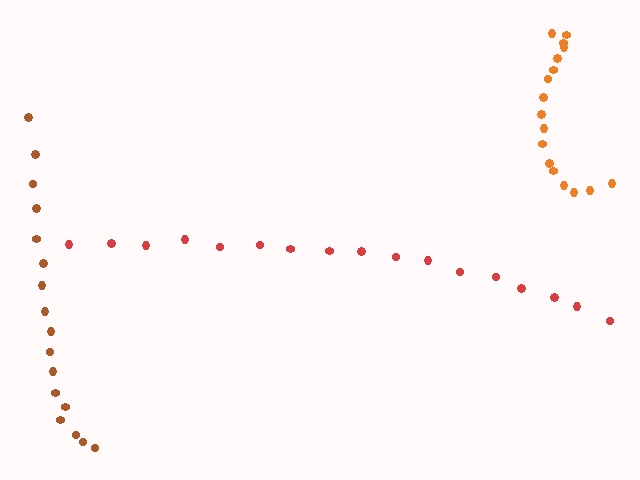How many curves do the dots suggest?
There are 3 distinct paths.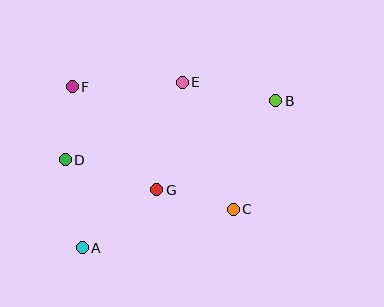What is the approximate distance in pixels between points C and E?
The distance between C and E is approximately 137 pixels.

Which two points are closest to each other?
Points D and F are closest to each other.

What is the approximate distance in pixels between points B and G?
The distance between B and G is approximately 149 pixels.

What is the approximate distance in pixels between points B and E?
The distance between B and E is approximately 95 pixels.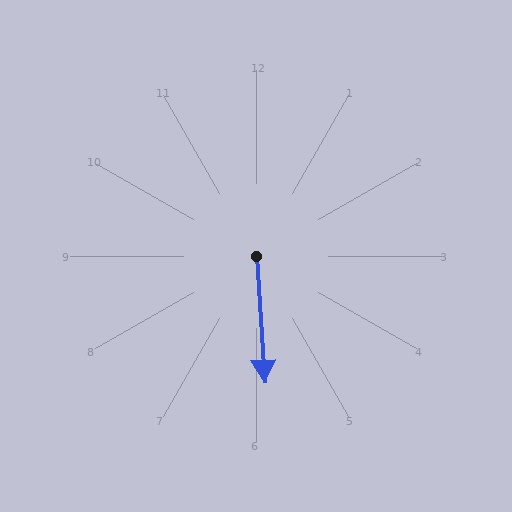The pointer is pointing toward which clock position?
Roughly 6 o'clock.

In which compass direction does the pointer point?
South.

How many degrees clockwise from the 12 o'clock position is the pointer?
Approximately 176 degrees.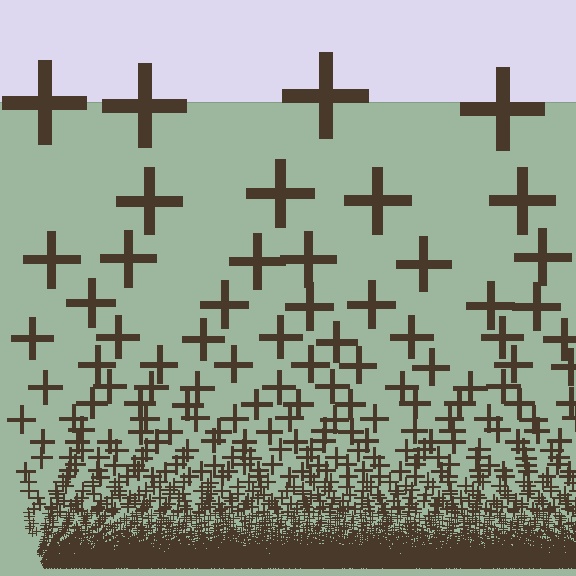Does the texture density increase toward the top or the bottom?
Density increases toward the bottom.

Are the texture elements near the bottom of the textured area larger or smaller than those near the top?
Smaller. The gradient is inverted — elements near the bottom are smaller and denser.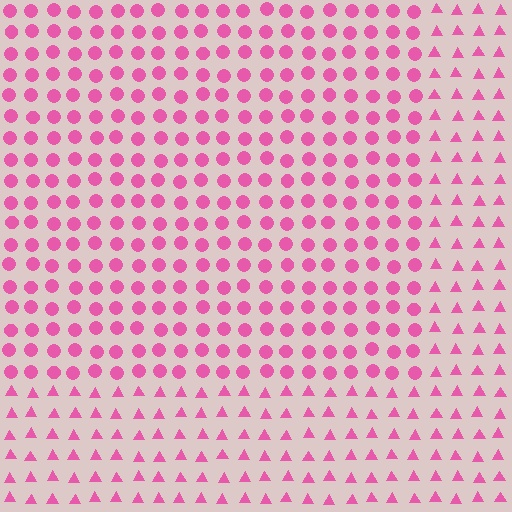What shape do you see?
I see a rectangle.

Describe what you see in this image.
The image is filled with small pink elements arranged in a uniform grid. A rectangle-shaped region contains circles, while the surrounding area contains triangles. The boundary is defined purely by the change in element shape.